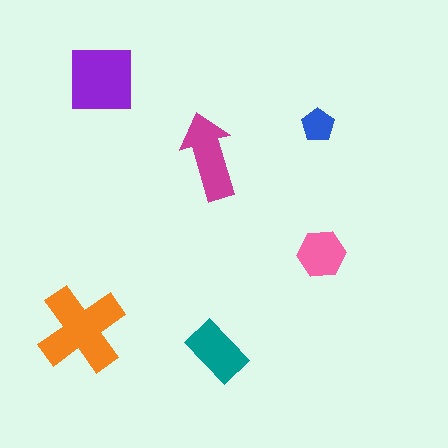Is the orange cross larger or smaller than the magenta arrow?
Larger.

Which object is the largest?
The orange cross.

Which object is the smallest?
The blue pentagon.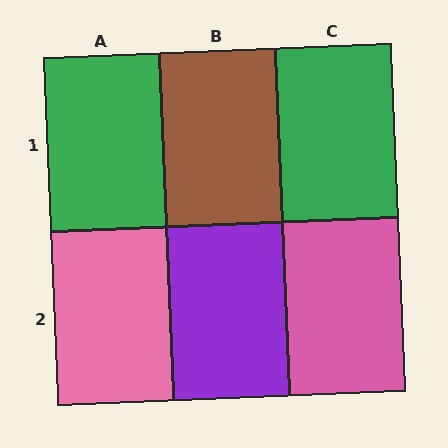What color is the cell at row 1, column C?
Green.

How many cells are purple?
1 cell is purple.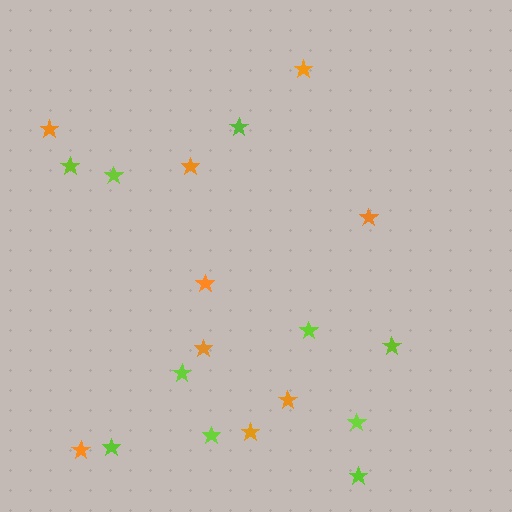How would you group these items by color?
There are 2 groups: one group of lime stars (10) and one group of orange stars (9).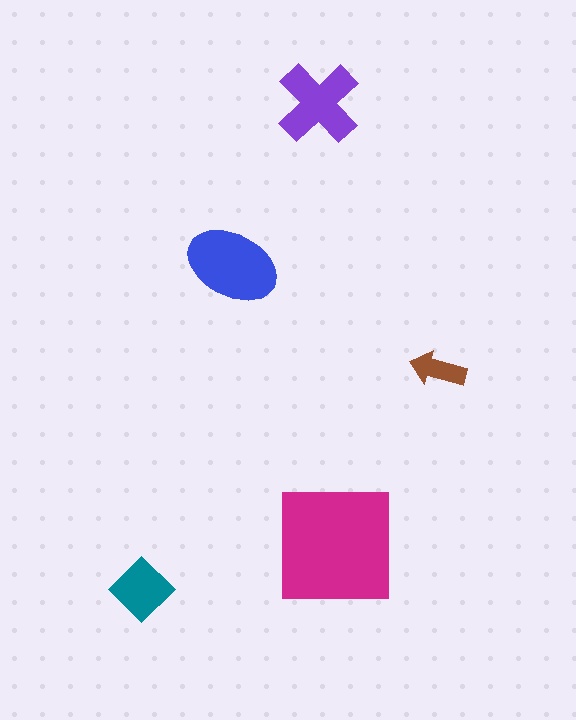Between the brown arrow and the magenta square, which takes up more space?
The magenta square.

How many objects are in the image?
There are 5 objects in the image.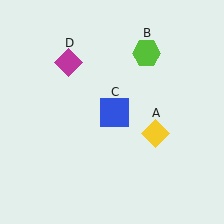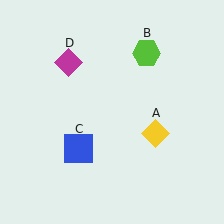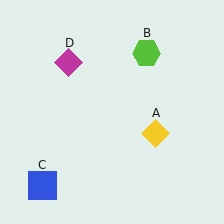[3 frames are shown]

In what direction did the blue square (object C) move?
The blue square (object C) moved down and to the left.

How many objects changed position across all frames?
1 object changed position: blue square (object C).